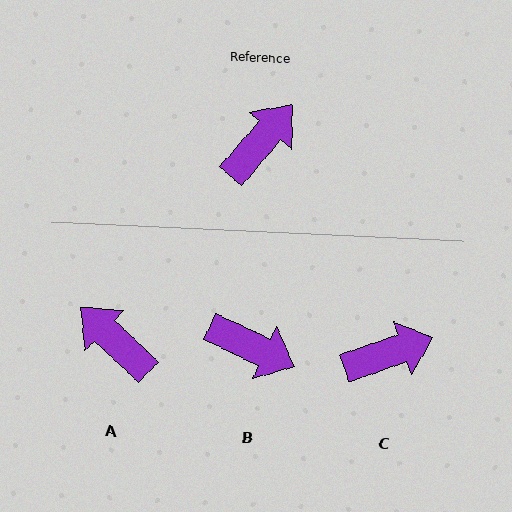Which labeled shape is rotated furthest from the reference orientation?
A, about 87 degrees away.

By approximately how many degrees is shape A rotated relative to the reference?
Approximately 87 degrees counter-clockwise.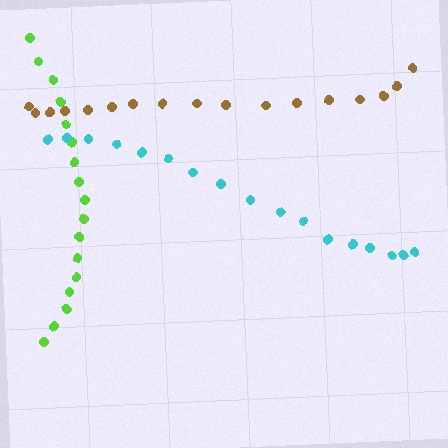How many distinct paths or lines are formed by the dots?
There are 3 distinct paths.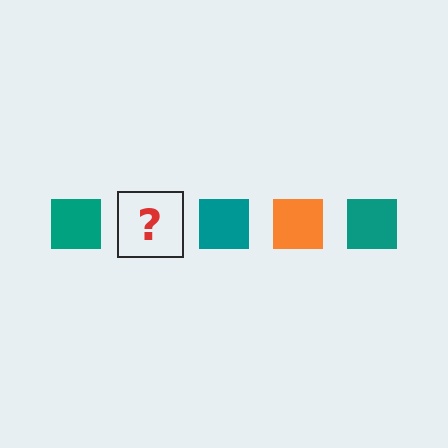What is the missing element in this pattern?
The missing element is an orange square.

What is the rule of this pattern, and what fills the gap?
The rule is that the pattern cycles through teal, orange squares. The gap should be filled with an orange square.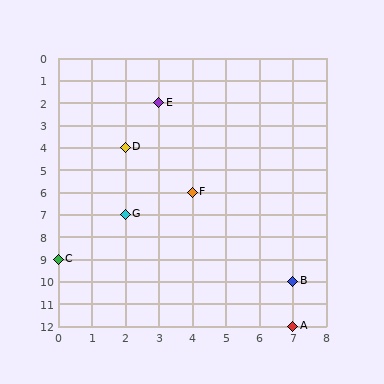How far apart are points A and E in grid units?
Points A and E are 4 columns and 10 rows apart (about 10.8 grid units diagonally).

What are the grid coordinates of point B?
Point B is at grid coordinates (7, 10).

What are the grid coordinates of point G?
Point G is at grid coordinates (2, 7).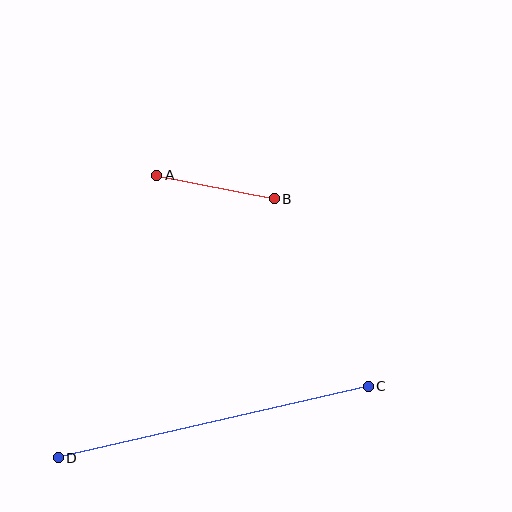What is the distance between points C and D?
The distance is approximately 318 pixels.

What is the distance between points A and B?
The distance is approximately 120 pixels.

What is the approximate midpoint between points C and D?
The midpoint is at approximately (213, 422) pixels.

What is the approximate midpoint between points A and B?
The midpoint is at approximately (215, 187) pixels.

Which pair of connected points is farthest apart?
Points C and D are farthest apart.